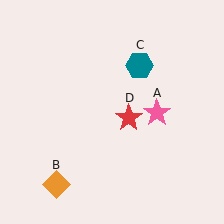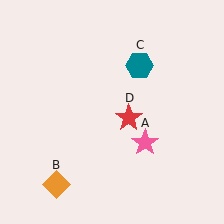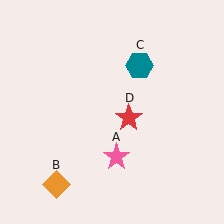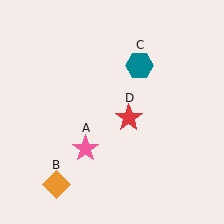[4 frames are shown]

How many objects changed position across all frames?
1 object changed position: pink star (object A).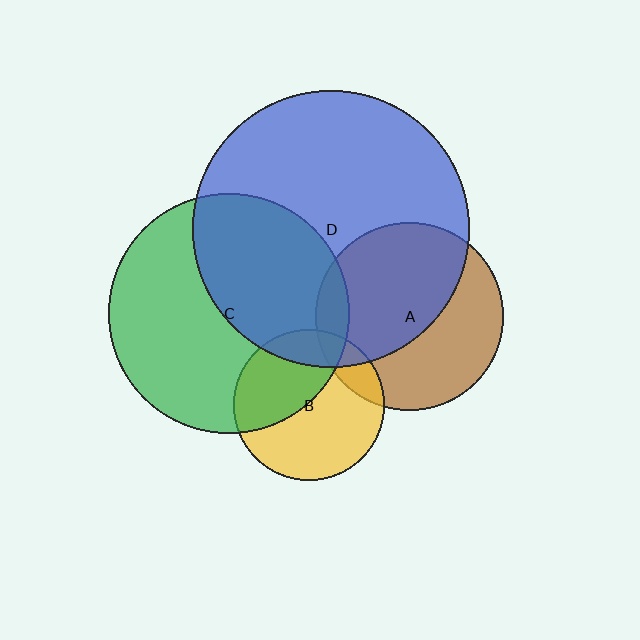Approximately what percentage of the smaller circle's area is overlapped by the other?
Approximately 10%.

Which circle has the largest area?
Circle D (blue).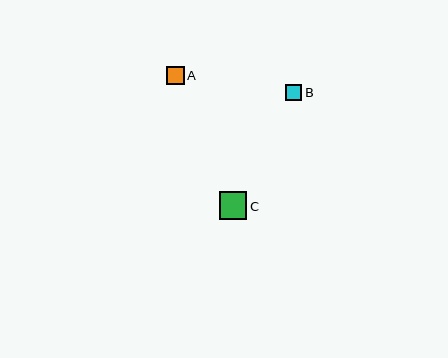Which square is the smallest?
Square B is the smallest with a size of approximately 16 pixels.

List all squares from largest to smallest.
From largest to smallest: C, A, B.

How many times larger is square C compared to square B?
Square C is approximately 1.7 times the size of square B.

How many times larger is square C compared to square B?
Square C is approximately 1.7 times the size of square B.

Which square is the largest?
Square C is the largest with a size of approximately 28 pixels.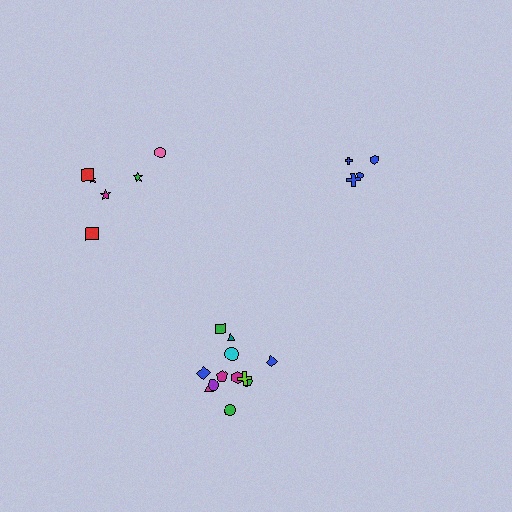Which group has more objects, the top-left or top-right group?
The top-left group.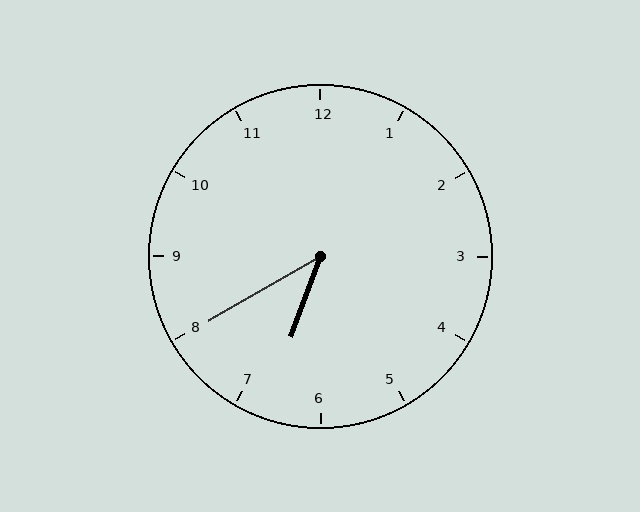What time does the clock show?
6:40.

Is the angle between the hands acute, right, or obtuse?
It is acute.